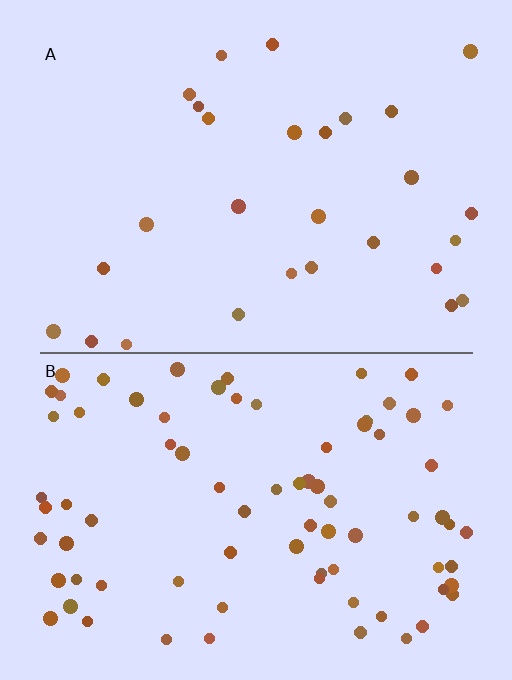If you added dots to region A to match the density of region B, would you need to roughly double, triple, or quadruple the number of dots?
Approximately triple.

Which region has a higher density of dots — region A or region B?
B (the bottom).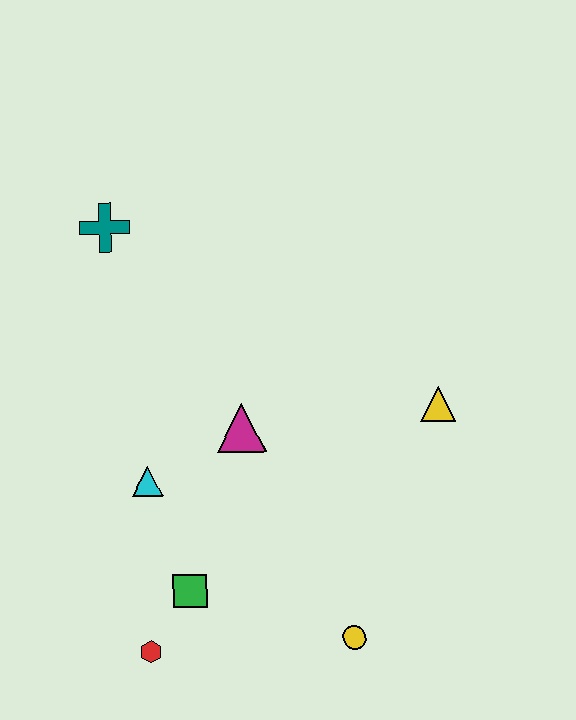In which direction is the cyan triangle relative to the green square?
The cyan triangle is above the green square.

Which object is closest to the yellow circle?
The green square is closest to the yellow circle.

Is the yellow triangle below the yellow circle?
No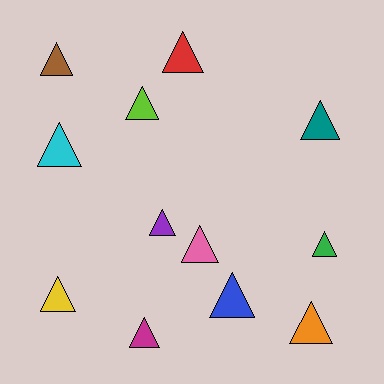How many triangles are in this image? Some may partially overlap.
There are 12 triangles.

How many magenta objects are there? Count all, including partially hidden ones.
There is 1 magenta object.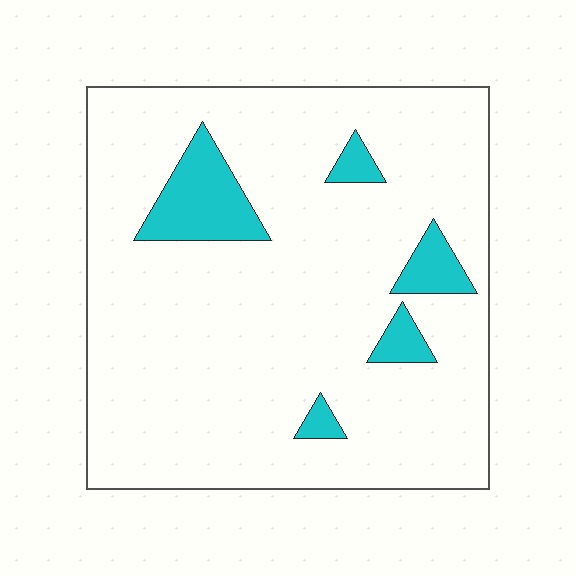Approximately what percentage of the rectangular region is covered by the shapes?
Approximately 10%.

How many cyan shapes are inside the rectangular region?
5.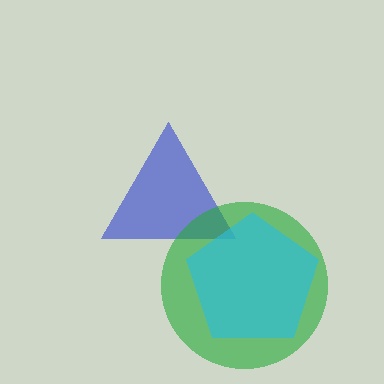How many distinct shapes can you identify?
There are 3 distinct shapes: a blue triangle, a green circle, a cyan pentagon.